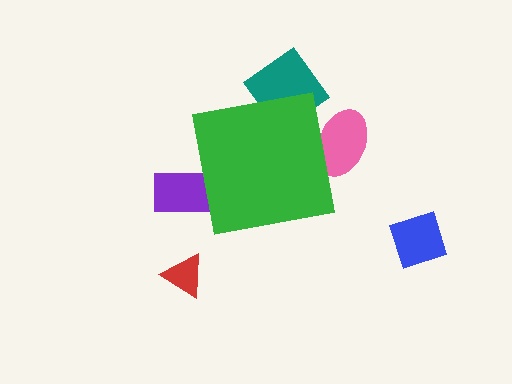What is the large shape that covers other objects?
A green square.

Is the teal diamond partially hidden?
Yes, the teal diamond is partially hidden behind the green square.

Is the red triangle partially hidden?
No, the red triangle is fully visible.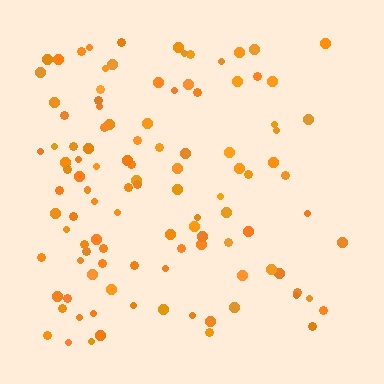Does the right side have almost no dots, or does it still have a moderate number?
Still a moderate number, just noticeably fewer than the left.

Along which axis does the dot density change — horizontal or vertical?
Horizontal.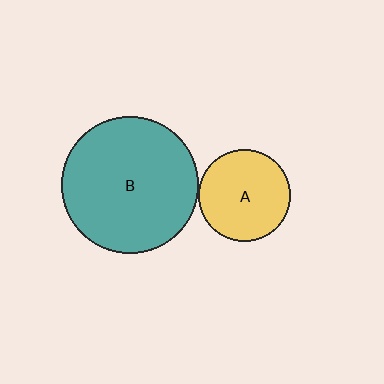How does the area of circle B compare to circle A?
Approximately 2.2 times.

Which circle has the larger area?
Circle B (teal).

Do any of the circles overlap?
No, none of the circles overlap.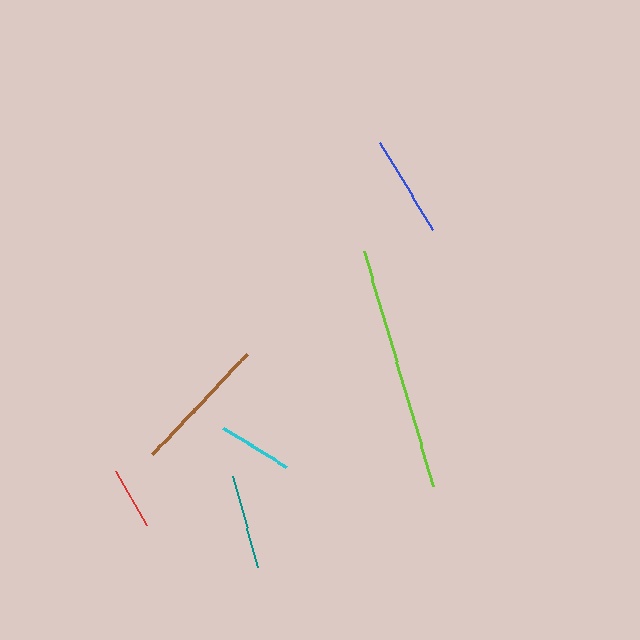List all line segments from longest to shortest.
From longest to shortest: lime, brown, blue, teal, cyan, red.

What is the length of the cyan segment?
The cyan segment is approximately 74 pixels long.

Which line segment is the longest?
The lime line is the longest at approximately 246 pixels.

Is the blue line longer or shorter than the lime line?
The lime line is longer than the blue line.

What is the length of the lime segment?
The lime segment is approximately 246 pixels long.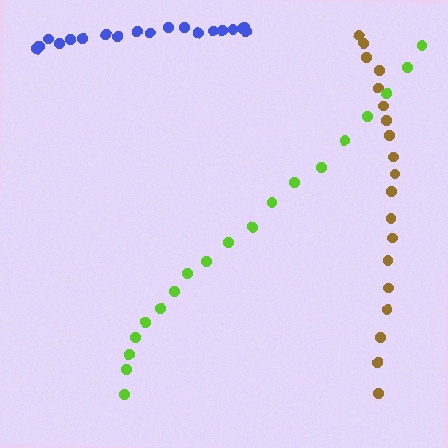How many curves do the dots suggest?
There are 3 distinct paths.